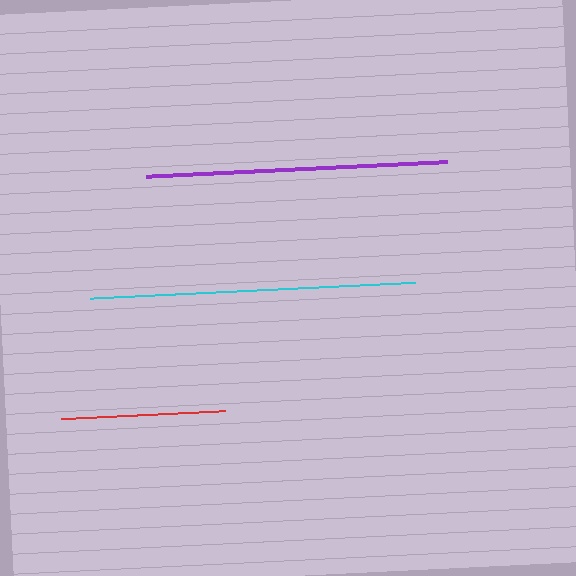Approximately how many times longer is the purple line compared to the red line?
The purple line is approximately 1.8 times the length of the red line.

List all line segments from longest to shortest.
From longest to shortest: cyan, purple, red.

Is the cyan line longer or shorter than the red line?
The cyan line is longer than the red line.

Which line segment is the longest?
The cyan line is the longest at approximately 325 pixels.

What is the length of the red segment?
The red segment is approximately 164 pixels long.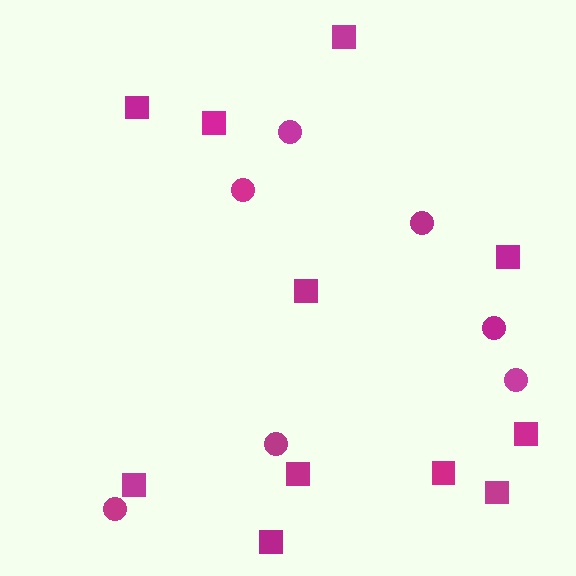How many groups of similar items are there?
There are 2 groups: one group of squares (11) and one group of circles (7).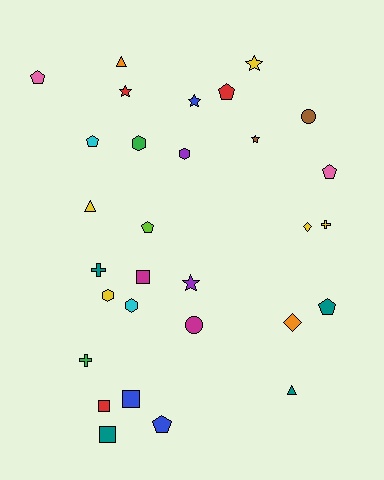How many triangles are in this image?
There are 3 triangles.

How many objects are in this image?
There are 30 objects.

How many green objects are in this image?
There are 2 green objects.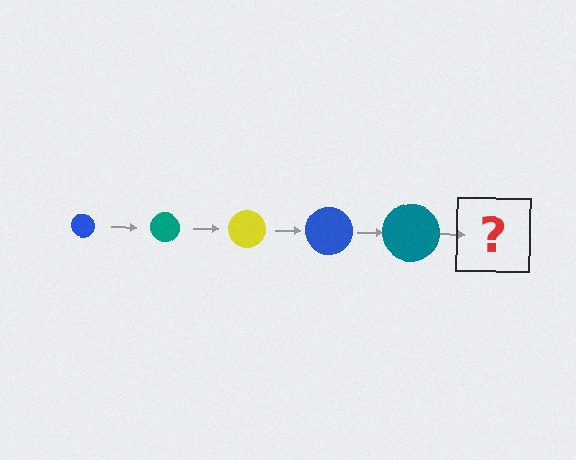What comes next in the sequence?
The next element should be a yellow circle, larger than the previous one.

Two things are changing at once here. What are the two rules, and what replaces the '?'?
The two rules are that the circle grows larger each step and the color cycles through blue, teal, and yellow. The '?' should be a yellow circle, larger than the previous one.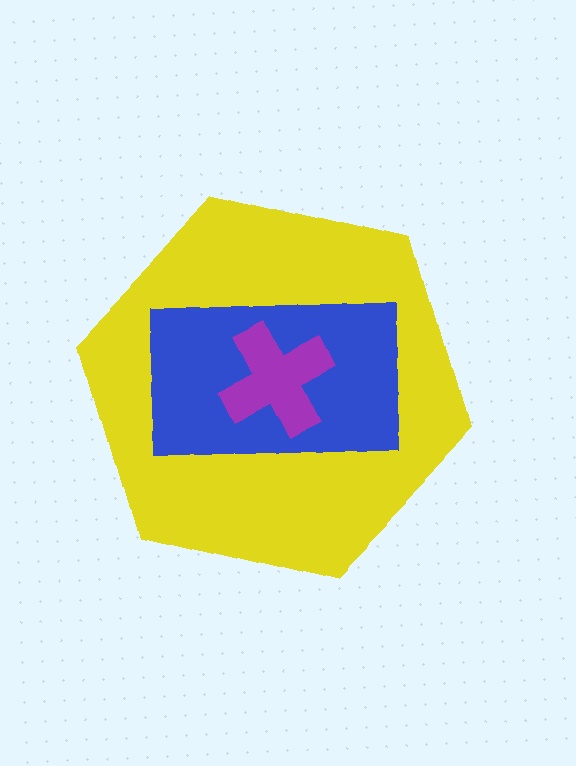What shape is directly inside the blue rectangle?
The purple cross.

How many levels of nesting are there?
3.